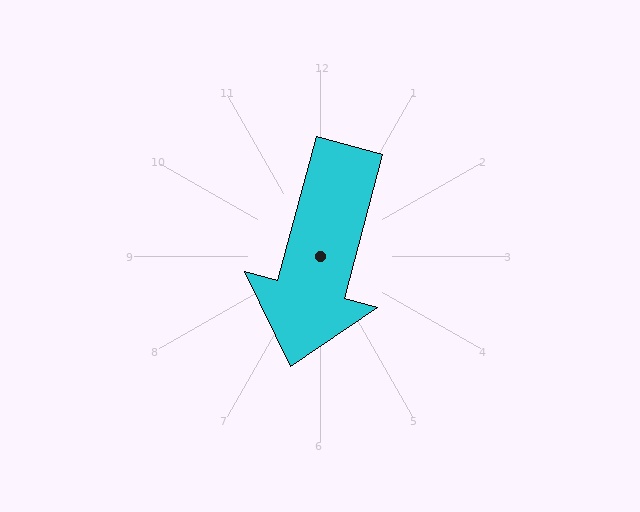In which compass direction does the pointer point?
South.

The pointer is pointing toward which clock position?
Roughly 6 o'clock.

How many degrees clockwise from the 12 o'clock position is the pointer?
Approximately 195 degrees.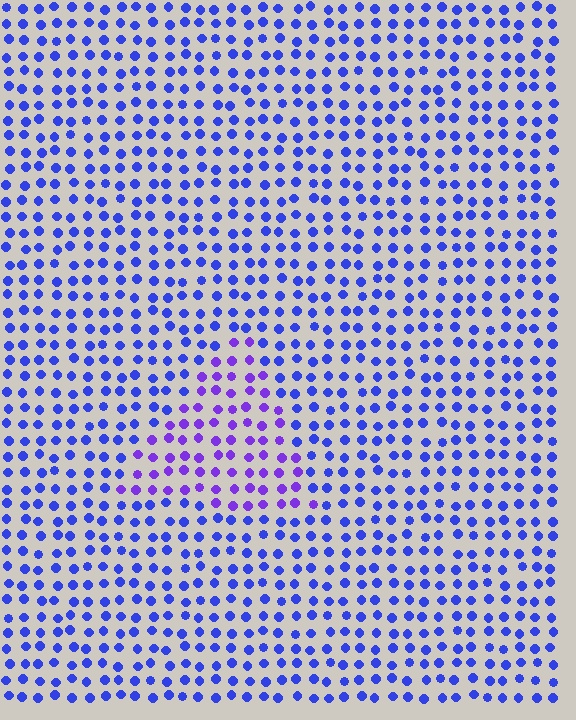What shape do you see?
I see a triangle.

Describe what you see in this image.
The image is filled with small blue elements in a uniform arrangement. A triangle-shaped region is visible where the elements are tinted to a slightly different hue, forming a subtle color boundary.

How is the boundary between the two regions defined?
The boundary is defined purely by a slight shift in hue (about 32 degrees). Spacing, size, and orientation are identical on both sides.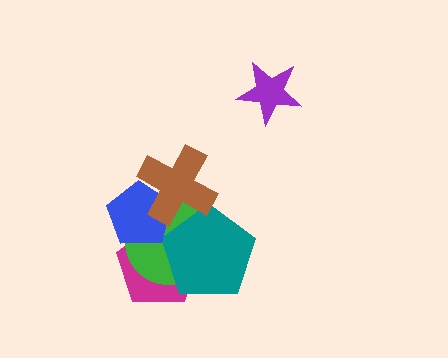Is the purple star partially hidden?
No, no other shape covers it.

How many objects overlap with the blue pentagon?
3 objects overlap with the blue pentagon.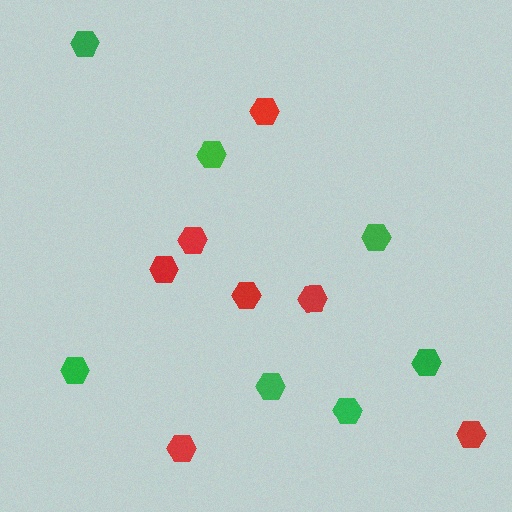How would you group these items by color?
There are 2 groups: one group of red hexagons (7) and one group of green hexagons (7).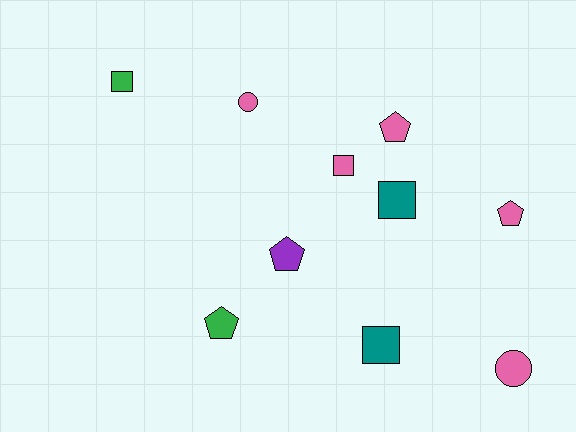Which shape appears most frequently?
Square, with 4 objects.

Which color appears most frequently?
Pink, with 5 objects.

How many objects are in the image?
There are 10 objects.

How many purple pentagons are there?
There is 1 purple pentagon.